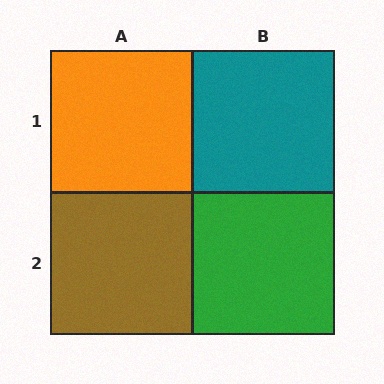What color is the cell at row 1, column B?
Teal.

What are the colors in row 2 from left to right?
Brown, green.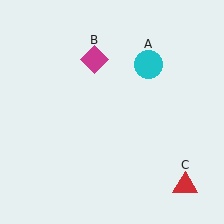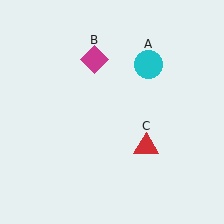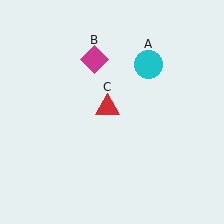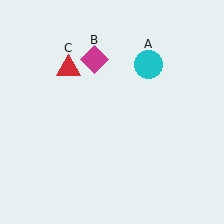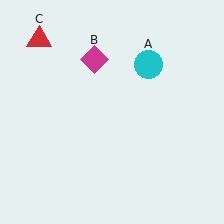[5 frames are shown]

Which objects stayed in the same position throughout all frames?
Cyan circle (object A) and magenta diamond (object B) remained stationary.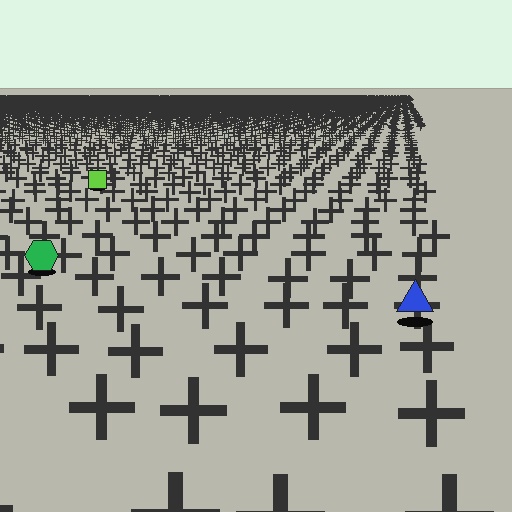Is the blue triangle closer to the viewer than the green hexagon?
Yes. The blue triangle is closer — you can tell from the texture gradient: the ground texture is coarser near it.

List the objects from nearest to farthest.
From nearest to farthest: the blue triangle, the green hexagon, the lime square.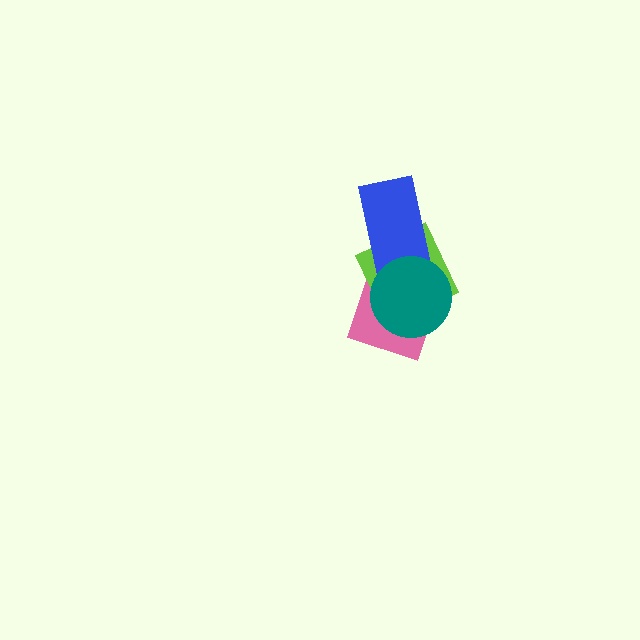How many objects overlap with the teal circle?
3 objects overlap with the teal circle.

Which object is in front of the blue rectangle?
The teal circle is in front of the blue rectangle.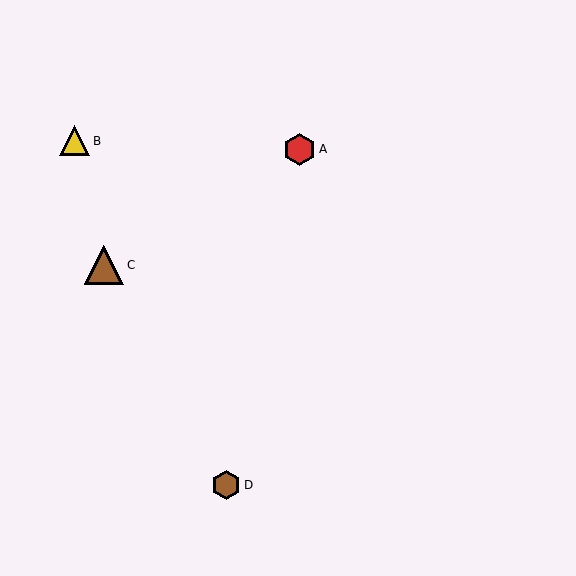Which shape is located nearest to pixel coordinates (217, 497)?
The brown hexagon (labeled D) at (226, 485) is nearest to that location.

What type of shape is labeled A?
Shape A is a red hexagon.